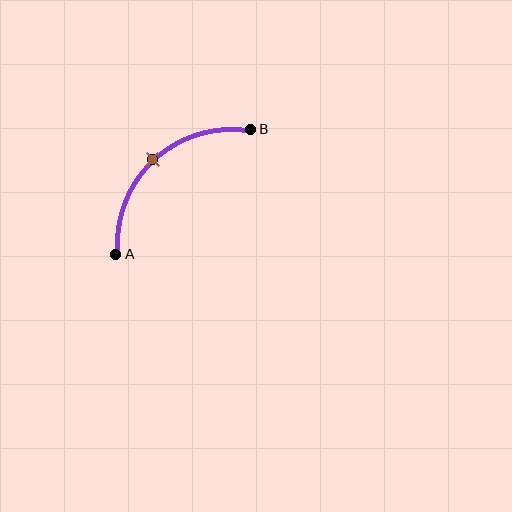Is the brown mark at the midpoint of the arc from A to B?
Yes. The brown mark lies on the arc at equal arc-length from both A and B — it is the arc midpoint.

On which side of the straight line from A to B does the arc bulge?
The arc bulges above and to the left of the straight line connecting A and B.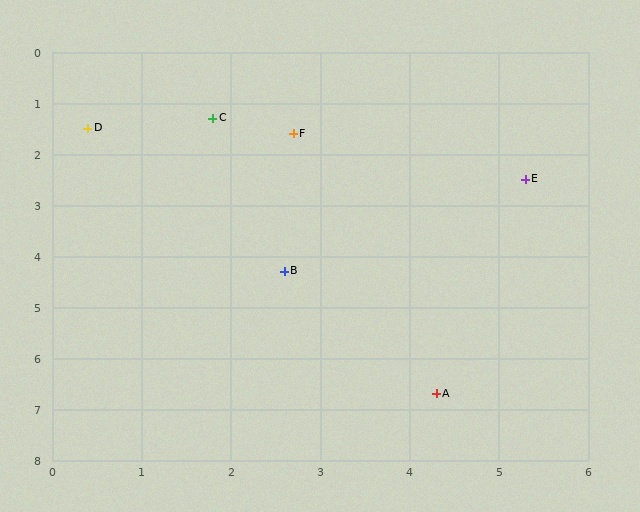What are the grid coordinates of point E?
Point E is at approximately (5.3, 2.5).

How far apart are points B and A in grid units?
Points B and A are about 2.9 grid units apart.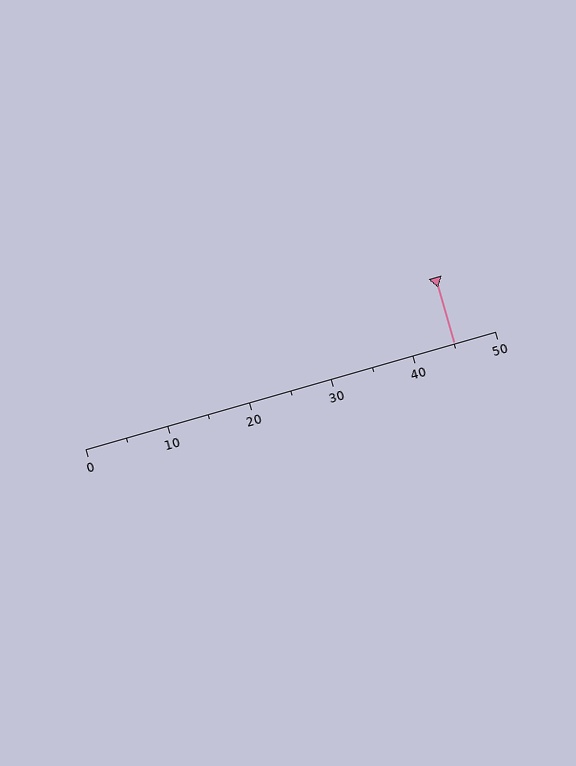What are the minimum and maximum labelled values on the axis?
The axis runs from 0 to 50.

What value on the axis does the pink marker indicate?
The marker indicates approximately 45.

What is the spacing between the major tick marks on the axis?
The major ticks are spaced 10 apart.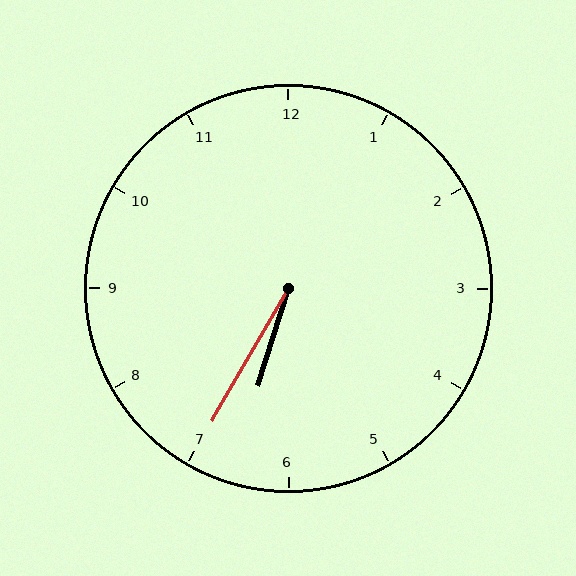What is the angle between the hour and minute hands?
Approximately 12 degrees.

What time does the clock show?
6:35.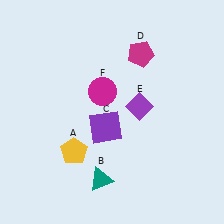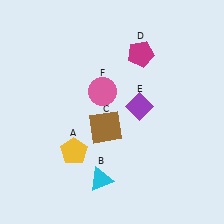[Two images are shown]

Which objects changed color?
B changed from teal to cyan. C changed from purple to brown. F changed from magenta to pink.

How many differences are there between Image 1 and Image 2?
There are 3 differences between the two images.